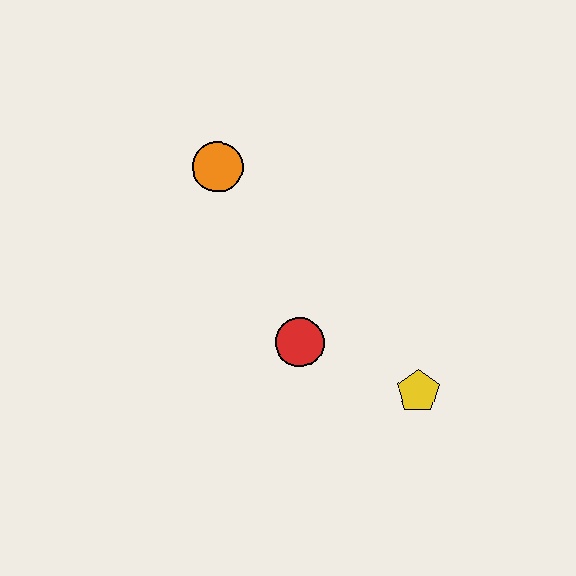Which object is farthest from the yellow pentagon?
The orange circle is farthest from the yellow pentagon.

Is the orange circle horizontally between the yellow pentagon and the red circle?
No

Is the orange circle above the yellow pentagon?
Yes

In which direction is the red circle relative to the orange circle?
The red circle is below the orange circle.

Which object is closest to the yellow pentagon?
The red circle is closest to the yellow pentagon.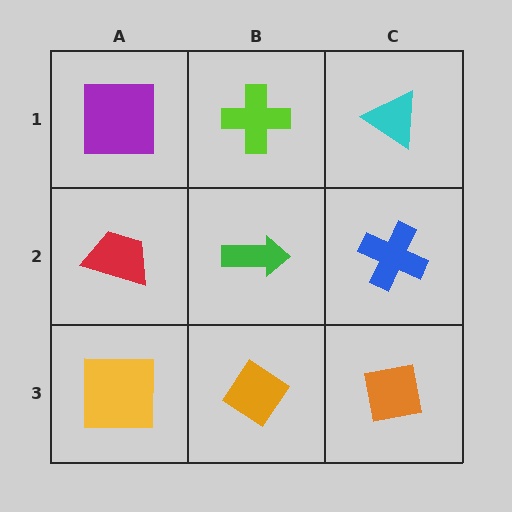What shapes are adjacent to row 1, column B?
A green arrow (row 2, column B), a purple square (row 1, column A), a cyan triangle (row 1, column C).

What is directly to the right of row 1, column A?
A lime cross.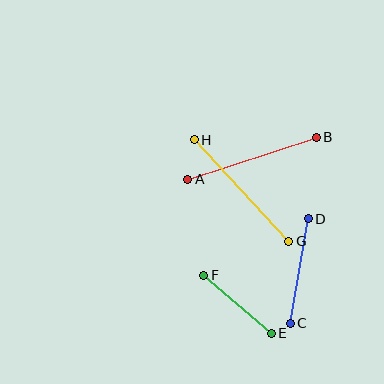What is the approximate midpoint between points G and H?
The midpoint is at approximately (241, 191) pixels.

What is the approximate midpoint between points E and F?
The midpoint is at approximately (238, 304) pixels.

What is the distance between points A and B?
The distance is approximately 135 pixels.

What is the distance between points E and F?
The distance is approximately 89 pixels.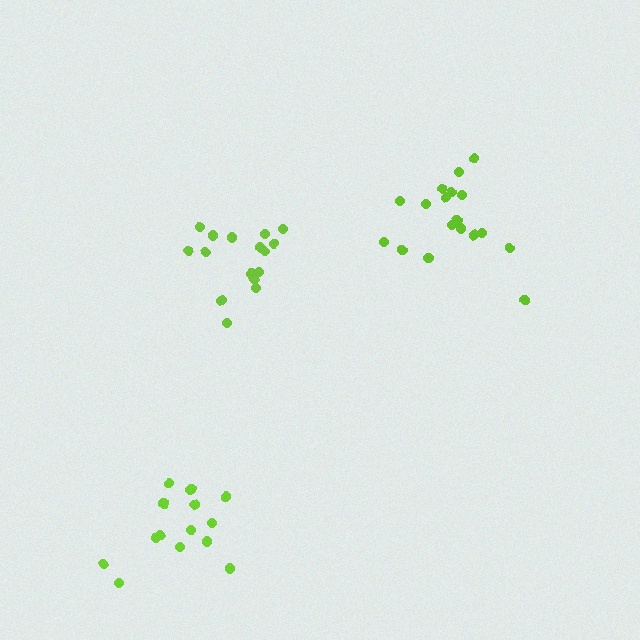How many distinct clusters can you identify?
There are 3 distinct clusters.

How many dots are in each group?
Group 1: 18 dots, Group 2: 16 dots, Group 3: 15 dots (49 total).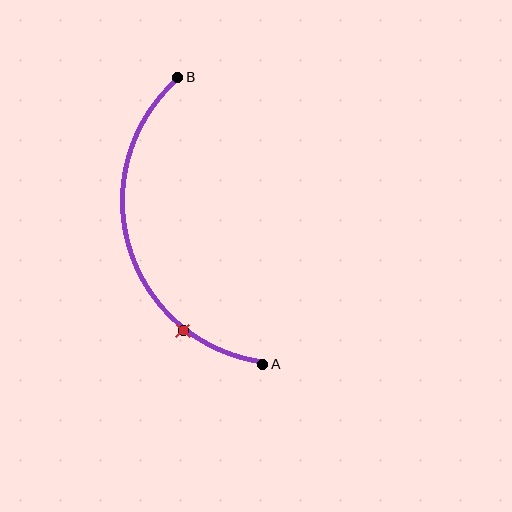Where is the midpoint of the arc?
The arc midpoint is the point on the curve farthest from the straight line joining A and B. It sits to the left of that line.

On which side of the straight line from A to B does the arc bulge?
The arc bulges to the left of the straight line connecting A and B.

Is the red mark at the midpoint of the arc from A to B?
No. The red mark lies on the arc but is closer to endpoint A. The arc midpoint would be at the point on the curve equidistant along the arc from both A and B.